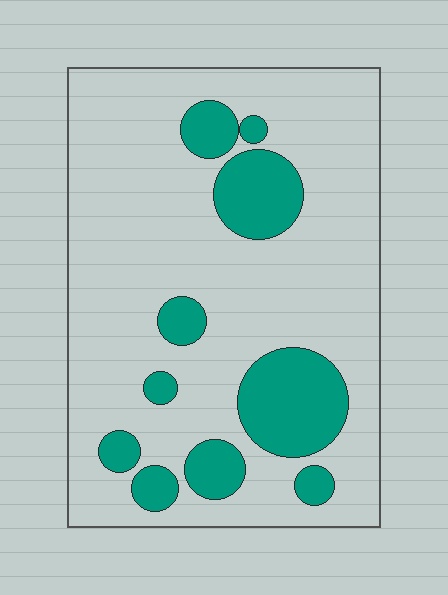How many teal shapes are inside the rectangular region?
10.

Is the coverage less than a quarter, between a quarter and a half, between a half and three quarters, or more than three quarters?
Less than a quarter.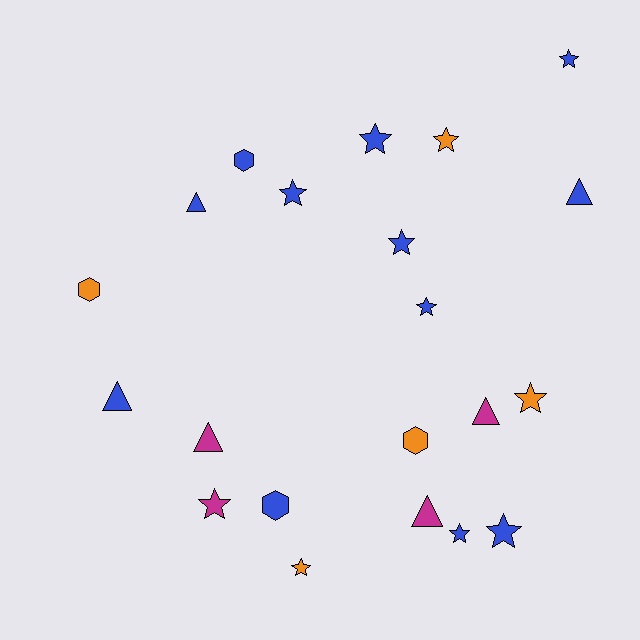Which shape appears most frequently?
Star, with 11 objects.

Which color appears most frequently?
Blue, with 12 objects.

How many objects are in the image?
There are 21 objects.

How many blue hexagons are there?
There are 2 blue hexagons.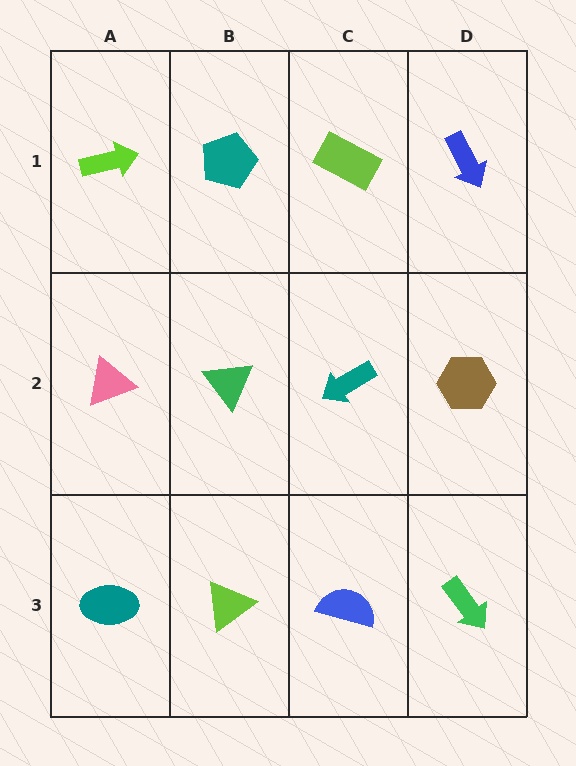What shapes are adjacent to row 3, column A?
A pink triangle (row 2, column A), a lime triangle (row 3, column B).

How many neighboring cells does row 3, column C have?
3.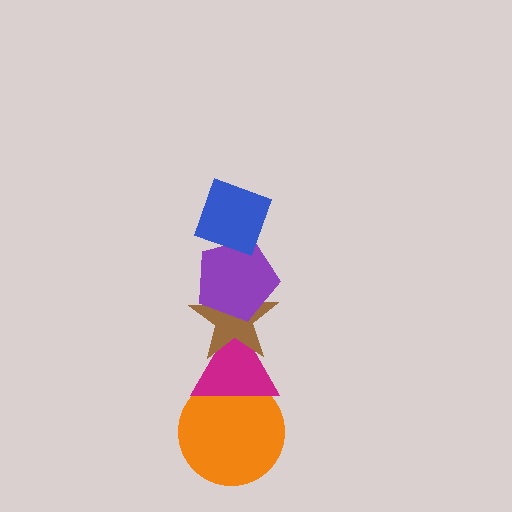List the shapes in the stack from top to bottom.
From top to bottom: the blue diamond, the purple pentagon, the brown star, the magenta triangle, the orange circle.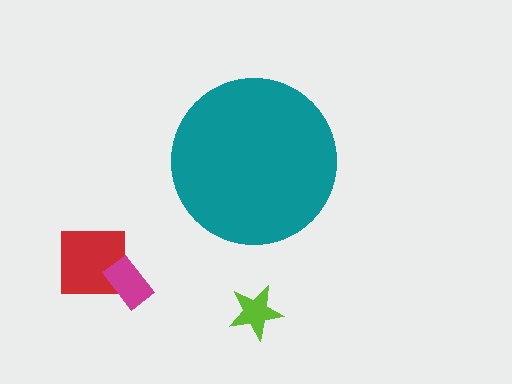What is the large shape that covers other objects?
A teal circle.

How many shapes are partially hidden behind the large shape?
0 shapes are partially hidden.